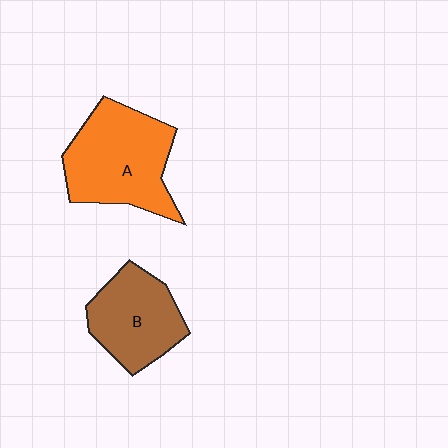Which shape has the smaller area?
Shape B (brown).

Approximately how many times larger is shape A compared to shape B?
Approximately 1.3 times.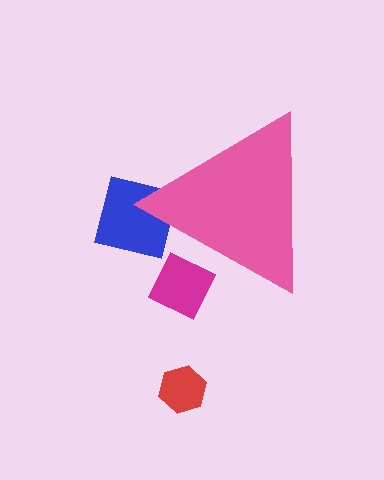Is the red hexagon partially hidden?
No, the red hexagon is fully visible.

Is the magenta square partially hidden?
Yes, the magenta square is partially hidden behind the pink triangle.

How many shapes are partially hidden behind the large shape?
2 shapes are partially hidden.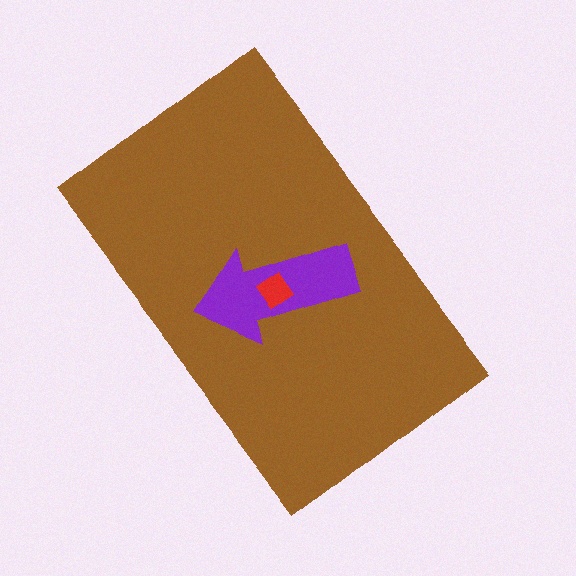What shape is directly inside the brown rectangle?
The purple arrow.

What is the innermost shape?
The red diamond.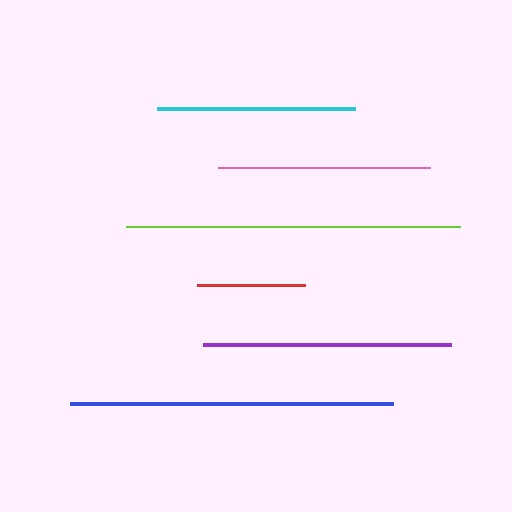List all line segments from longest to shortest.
From longest to shortest: lime, blue, purple, pink, cyan, red.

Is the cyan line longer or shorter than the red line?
The cyan line is longer than the red line.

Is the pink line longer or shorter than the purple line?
The purple line is longer than the pink line.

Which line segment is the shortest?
The red line is the shortest at approximately 109 pixels.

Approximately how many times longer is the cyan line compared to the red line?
The cyan line is approximately 1.8 times the length of the red line.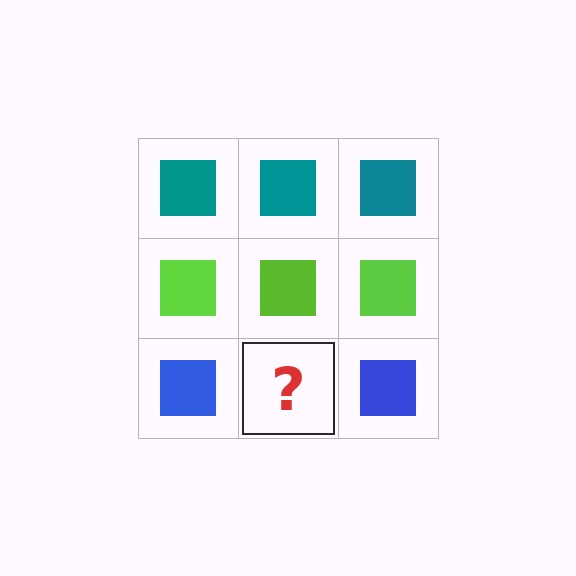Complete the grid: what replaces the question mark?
The question mark should be replaced with a blue square.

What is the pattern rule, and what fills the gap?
The rule is that each row has a consistent color. The gap should be filled with a blue square.